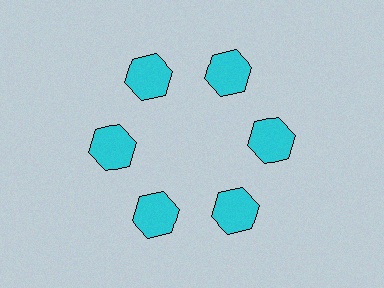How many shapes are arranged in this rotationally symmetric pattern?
There are 6 shapes, arranged in 6 groups of 1.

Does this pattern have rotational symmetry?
Yes, this pattern has 6-fold rotational symmetry. It looks the same after rotating 60 degrees around the center.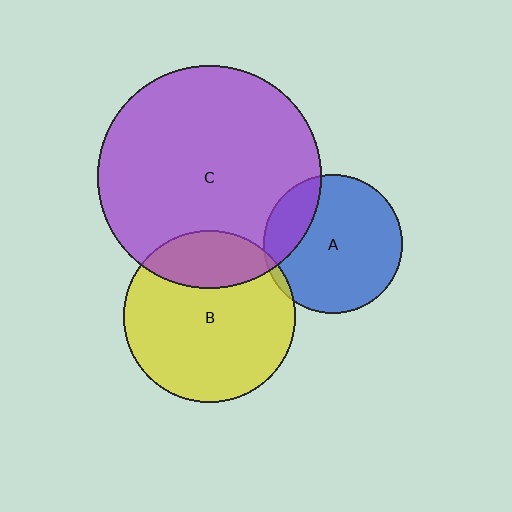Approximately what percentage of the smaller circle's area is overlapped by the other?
Approximately 20%.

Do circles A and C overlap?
Yes.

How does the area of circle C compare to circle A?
Approximately 2.6 times.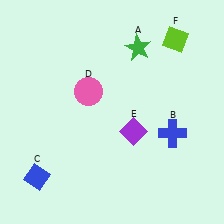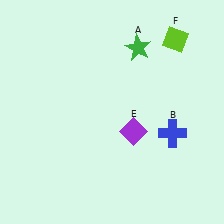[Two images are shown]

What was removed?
The blue diamond (C), the pink circle (D) were removed in Image 2.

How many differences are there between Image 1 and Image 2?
There are 2 differences between the two images.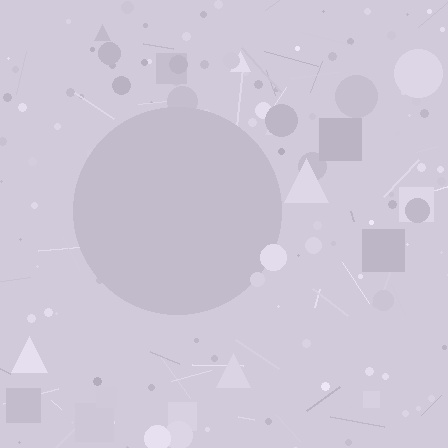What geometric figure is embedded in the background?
A circle is embedded in the background.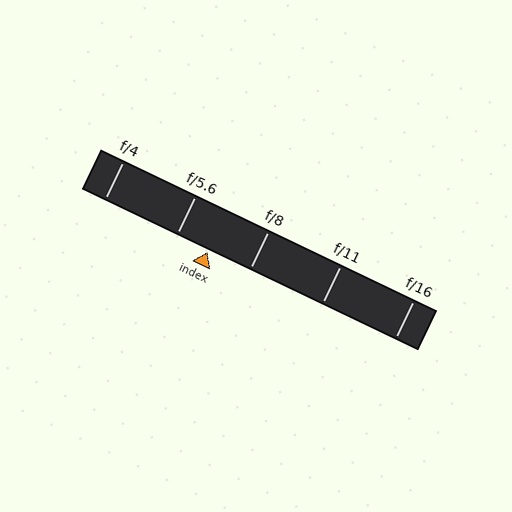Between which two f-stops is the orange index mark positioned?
The index mark is between f/5.6 and f/8.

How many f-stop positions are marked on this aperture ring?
There are 5 f-stop positions marked.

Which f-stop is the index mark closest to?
The index mark is closest to f/5.6.